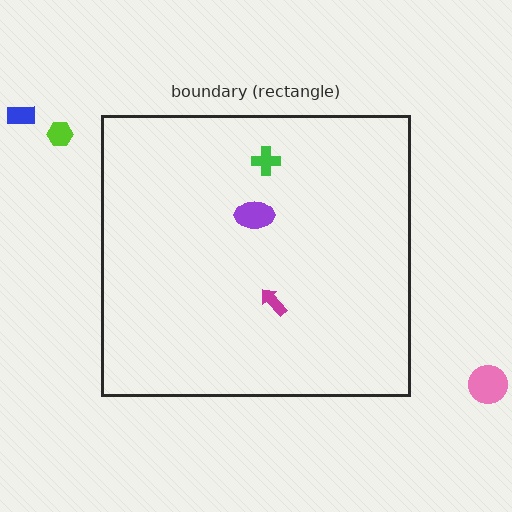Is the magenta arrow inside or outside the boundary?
Inside.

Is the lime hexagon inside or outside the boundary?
Outside.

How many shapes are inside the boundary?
3 inside, 3 outside.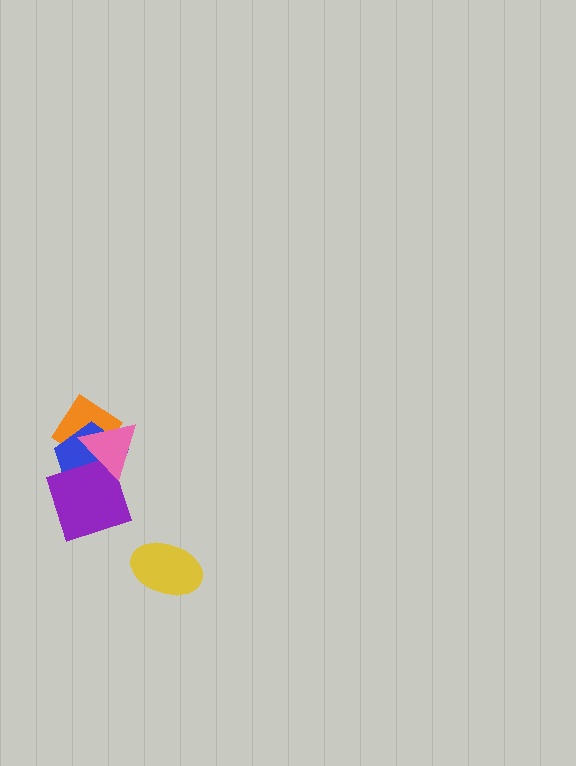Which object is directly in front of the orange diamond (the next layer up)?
The blue pentagon is directly in front of the orange diamond.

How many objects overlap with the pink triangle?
3 objects overlap with the pink triangle.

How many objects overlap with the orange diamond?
2 objects overlap with the orange diamond.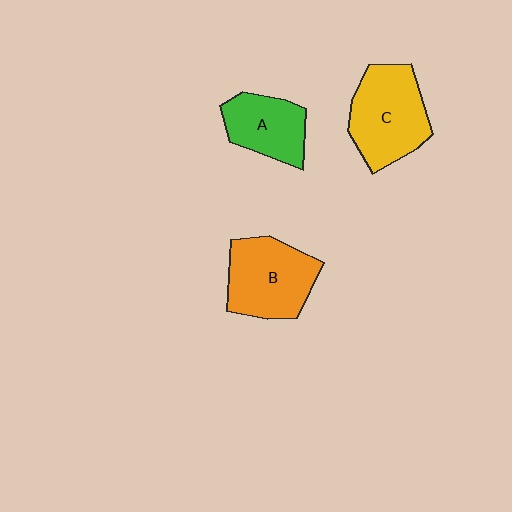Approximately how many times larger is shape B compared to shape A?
Approximately 1.4 times.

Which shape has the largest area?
Shape C (yellow).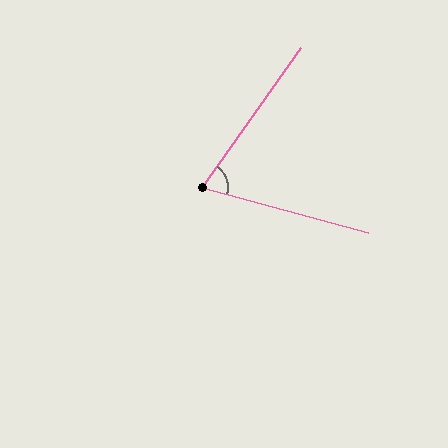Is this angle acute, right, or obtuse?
It is acute.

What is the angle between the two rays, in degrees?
Approximately 70 degrees.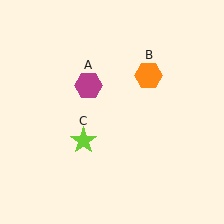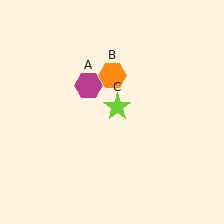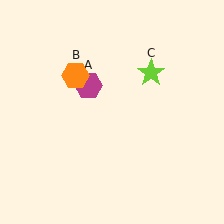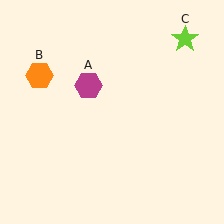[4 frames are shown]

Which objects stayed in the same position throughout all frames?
Magenta hexagon (object A) remained stationary.